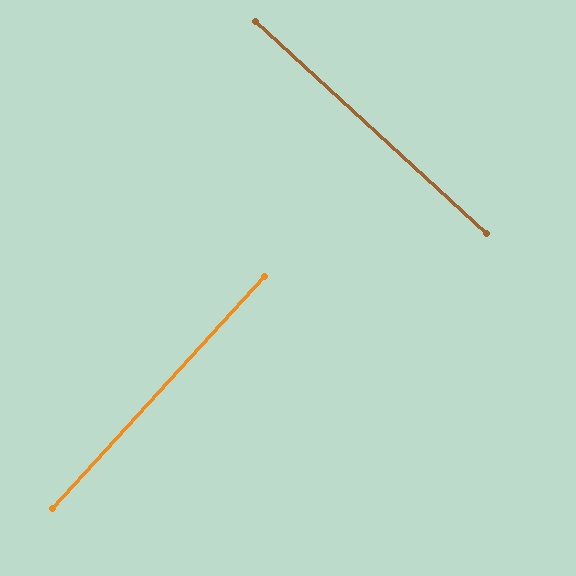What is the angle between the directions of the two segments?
Approximately 90 degrees.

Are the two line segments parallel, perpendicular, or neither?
Perpendicular — they meet at approximately 90°.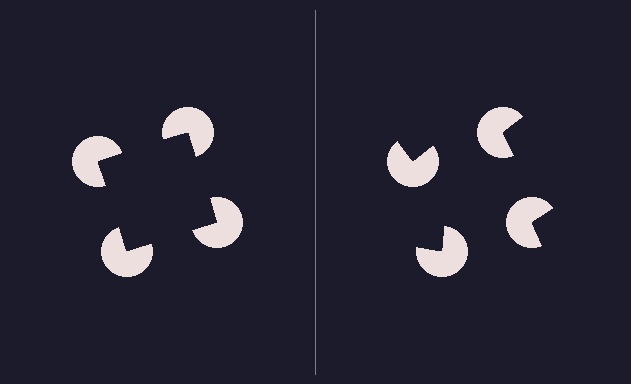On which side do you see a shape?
An illusory square appears on the left side. On the right side the wedge cuts are rotated, so no coherent shape forms.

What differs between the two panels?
The pac-man discs are positioned identically on both sides; only the wedge orientations differ. On the left they align to a square; on the right they are misaligned.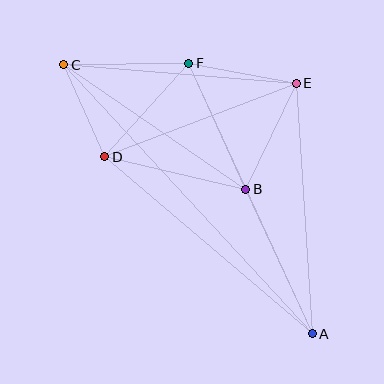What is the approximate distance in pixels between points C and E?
The distance between C and E is approximately 233 pixels.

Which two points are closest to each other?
Points C and D are closest to each other.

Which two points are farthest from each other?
Points A and C are farthest from each other.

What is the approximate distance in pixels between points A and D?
The distance between A and D is approximately 272 pixels.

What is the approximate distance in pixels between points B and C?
The distance between B and C is approximately 221 pixels.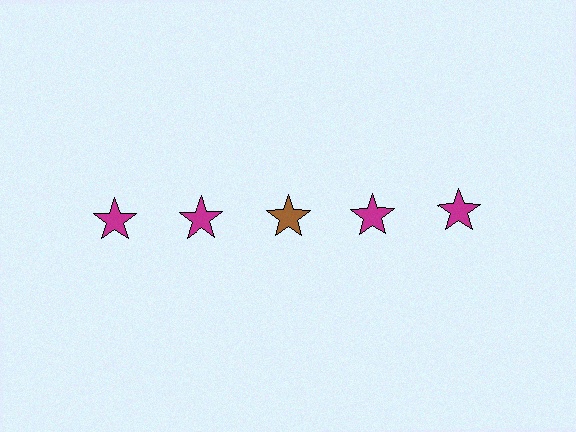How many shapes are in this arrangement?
There are 5 shapes arranged in a grid pattern.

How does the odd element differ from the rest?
It has a different color: brown instead of magenta.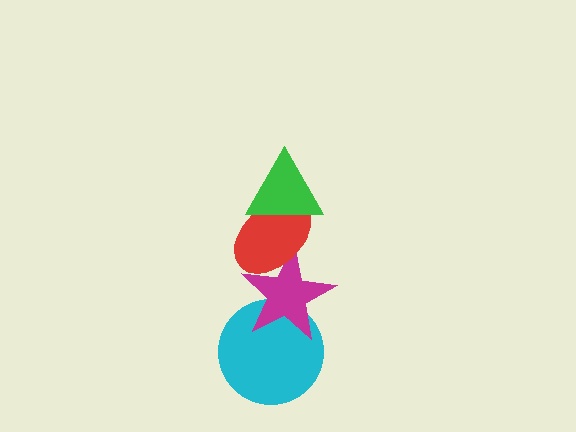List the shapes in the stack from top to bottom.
From top to bottom: the green triangle, the red ellipse, the magenta star, the cyan circle.